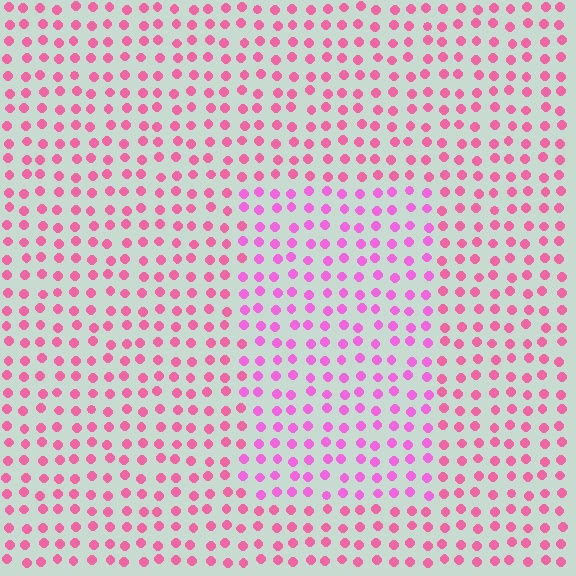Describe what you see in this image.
The image is filled with small pink elements in a uniform arrangement. A rectangle-shaped region is visible where the elements are tinted to a slightly different hue, forming a subtle color boundary.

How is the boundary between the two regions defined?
The boundary is defined purely by a slight shift in hue (about 26 degrees). Spacing, size, and orientation are identical on both sides.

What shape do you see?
I see a rectangle.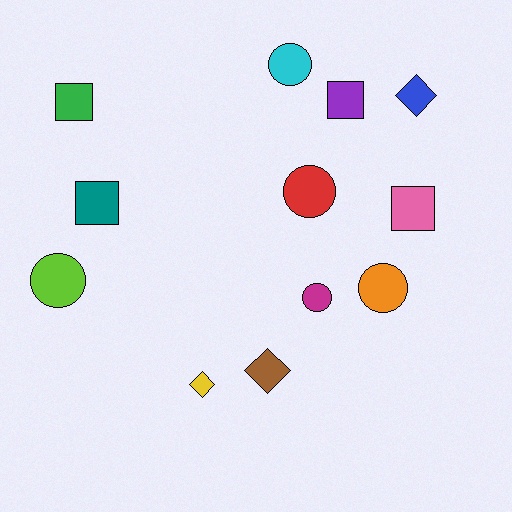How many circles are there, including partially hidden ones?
There are 5 circles.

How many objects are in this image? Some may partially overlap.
There are 12 objects.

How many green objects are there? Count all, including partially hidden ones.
There is 1 green object.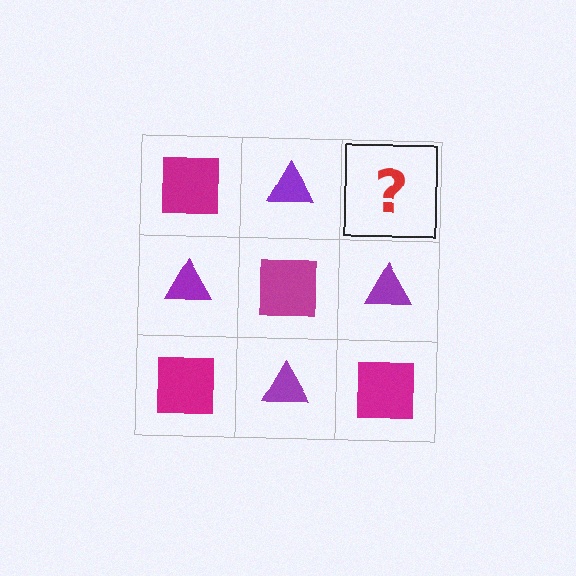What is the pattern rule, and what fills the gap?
The rule is that it alternates magenta square and purple triangle in a checkerboard pattern. The gap should be filled with a magenta square.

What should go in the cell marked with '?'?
The missing cell should contain a magenta square.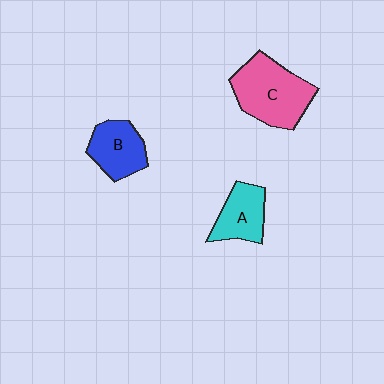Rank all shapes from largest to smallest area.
From largest to smallest: C (pink), B (blue), A (cyan).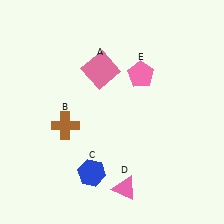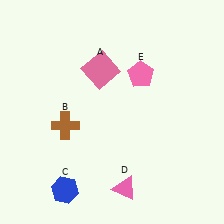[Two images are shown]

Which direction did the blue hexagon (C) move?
The blue hexagon (C) moved left.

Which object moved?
The blue hexagon (C) moved left.